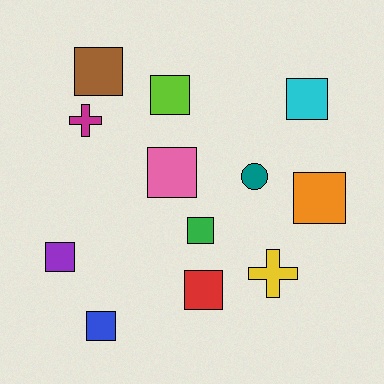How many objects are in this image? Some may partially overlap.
There are 12 objects.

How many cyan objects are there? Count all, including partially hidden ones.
There is 1 cyan object.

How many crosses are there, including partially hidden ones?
There are 2 crosses.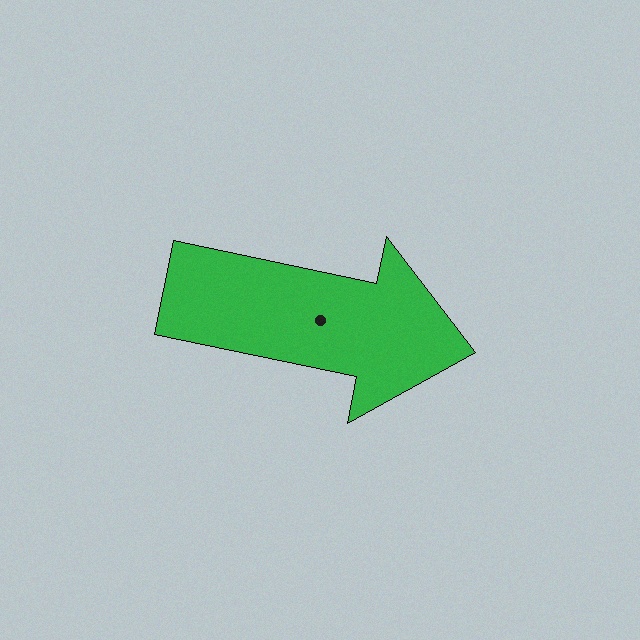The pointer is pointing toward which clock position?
Roughly 3 o'clock.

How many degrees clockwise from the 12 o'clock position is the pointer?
Approximately 102 degrees.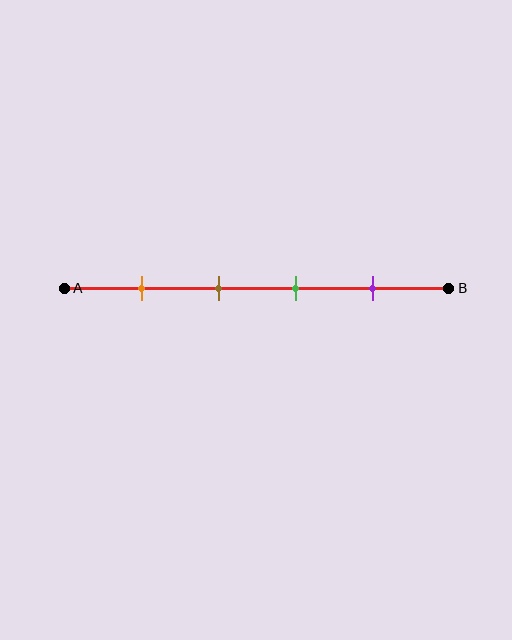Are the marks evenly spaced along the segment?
Yes, the marks are approximately evenly spaced.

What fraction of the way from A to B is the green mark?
The green mark is approximately 60% (0.6) of the way from A to B.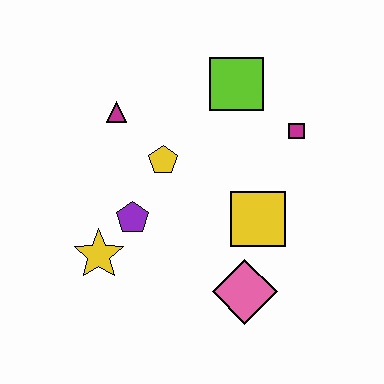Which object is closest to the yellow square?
The pink diamond is closest to the yellow square.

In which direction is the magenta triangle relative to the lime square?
The magenta triangle is to the left of the lime square.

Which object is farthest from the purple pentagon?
The magenta square is farthest from the purple pentagon.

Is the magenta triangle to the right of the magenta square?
No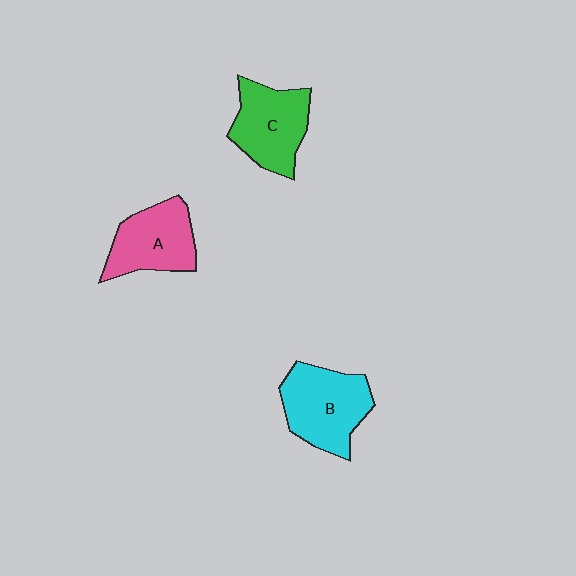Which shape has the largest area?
Shape B (cyan).